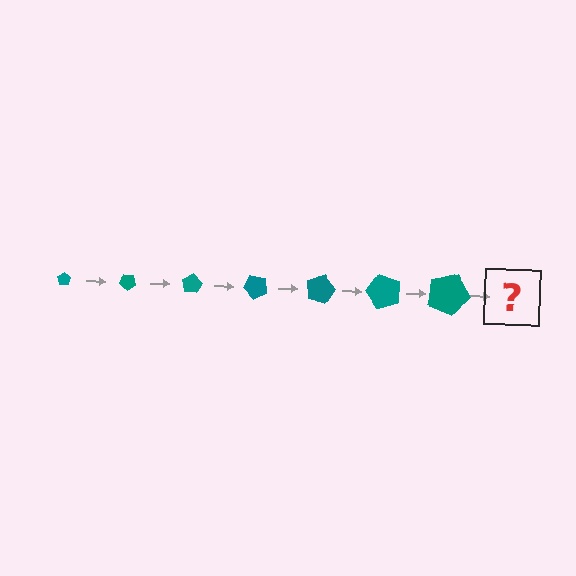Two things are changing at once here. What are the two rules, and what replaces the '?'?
The two rules are that the pentagon grows larger each step and it rotates 40 degrees each step. The '?' should be a pentagon, larger than the previous one and rotated 280 degrees from the start.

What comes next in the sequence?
The next element should be a pentagon, larger than the previous one and rotated 280 degrees from the start.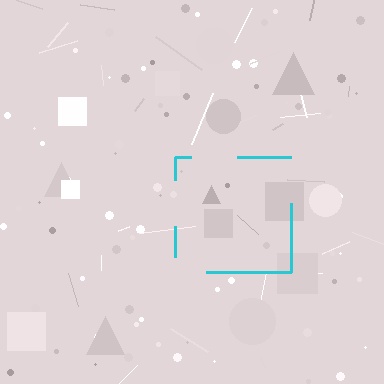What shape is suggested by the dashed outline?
The dashed outline suggests a square.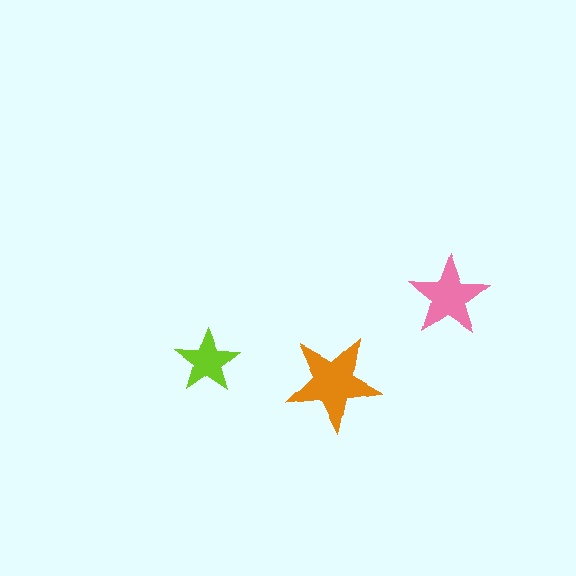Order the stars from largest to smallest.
the orange one, the pink one, the lime one.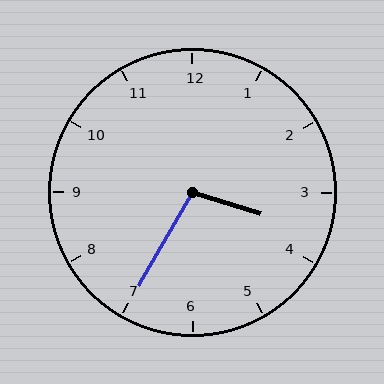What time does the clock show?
3:35.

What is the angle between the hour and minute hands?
Approximately 102 degrees.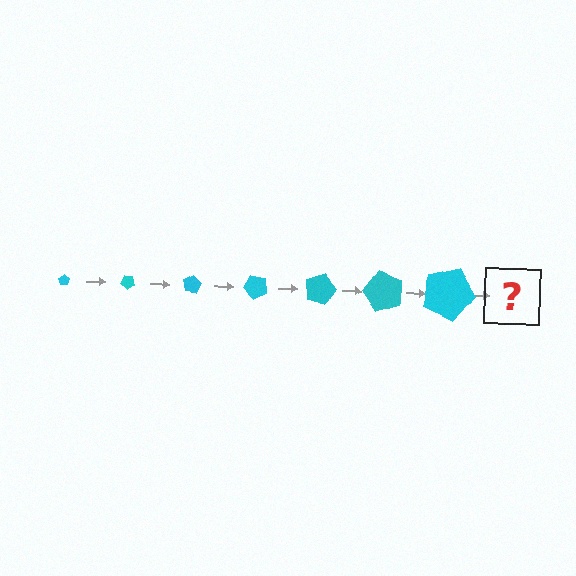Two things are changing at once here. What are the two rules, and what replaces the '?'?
The two rules are that the pentagon grows larger each step and it rotates 40 degrees each step. The '?' should be a pentagon, larger than the previous one and rotated 280 degrees from the start.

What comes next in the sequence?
The next element should be a pentagon, larger than the previous one and rotated 280 degrees from the start.